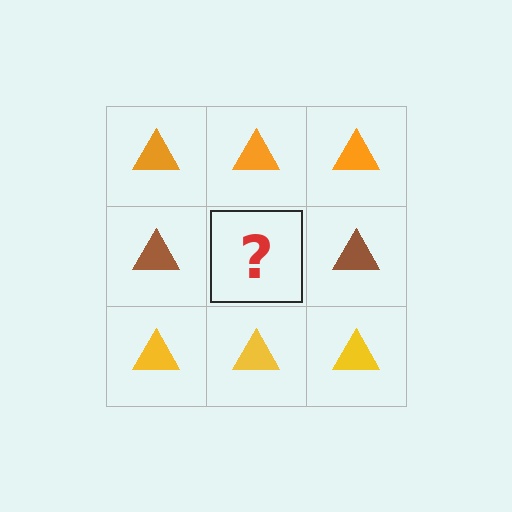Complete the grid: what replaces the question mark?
The question mark should be replaced with a brown triangle.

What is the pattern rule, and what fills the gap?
The rule is that each row has a consistent color. The gap should be filled with a brown triangle.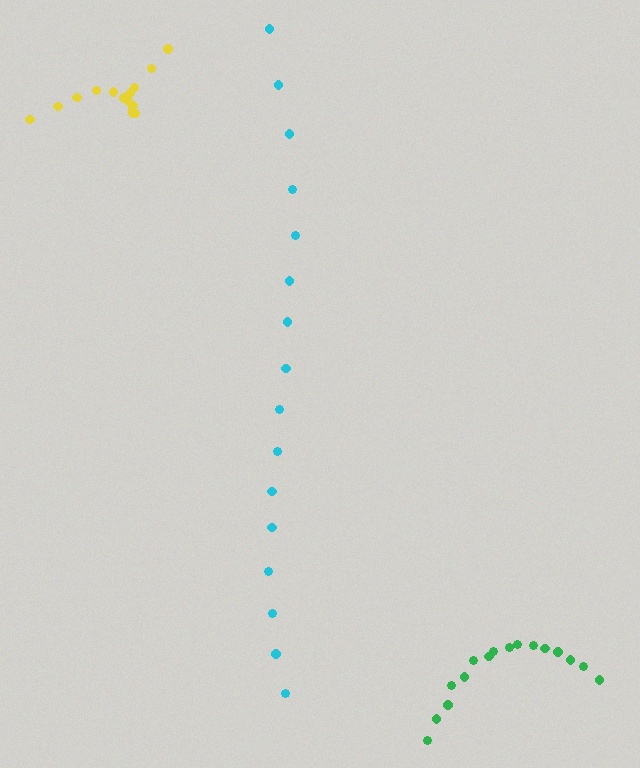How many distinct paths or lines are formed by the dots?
There are 3 distinct paths.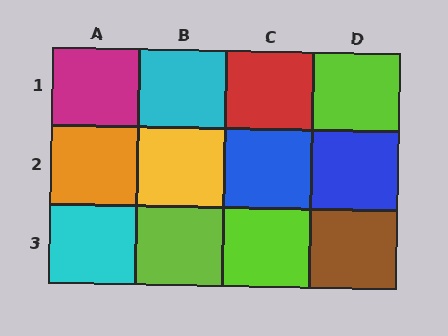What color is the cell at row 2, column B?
Yellow.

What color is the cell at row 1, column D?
Lime.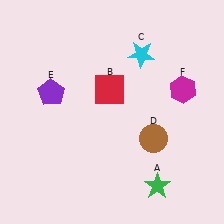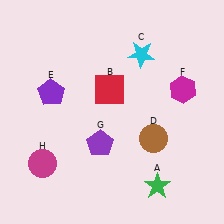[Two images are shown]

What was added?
A purple pentagon (G), a magenta circle (H) were added in Image 2.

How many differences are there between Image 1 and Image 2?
There are 2 differences between the two images.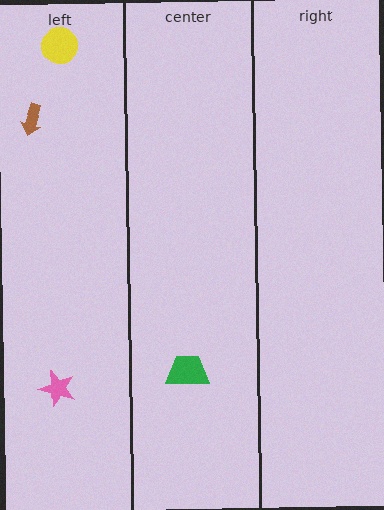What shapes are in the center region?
The green trapezoid.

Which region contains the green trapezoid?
The center region.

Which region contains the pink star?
The left region.